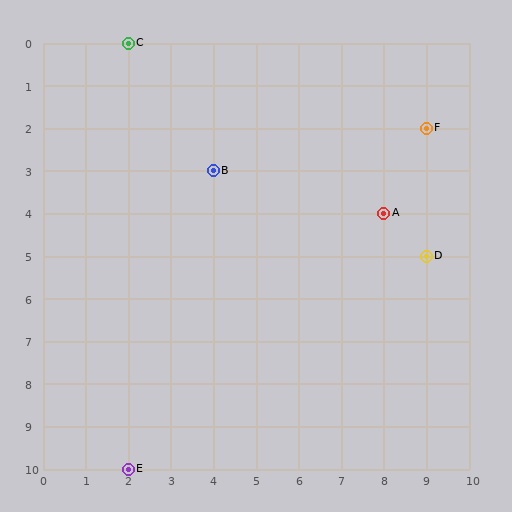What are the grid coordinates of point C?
Point C is at grid coordinates (2, 0).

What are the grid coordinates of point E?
Point E is at grid coordinates (2, 10).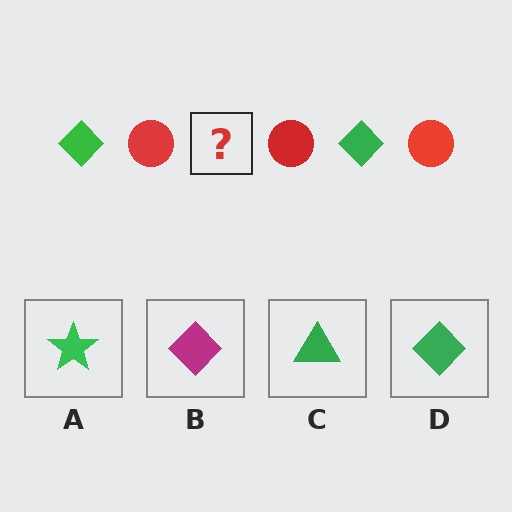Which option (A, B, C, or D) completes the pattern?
D.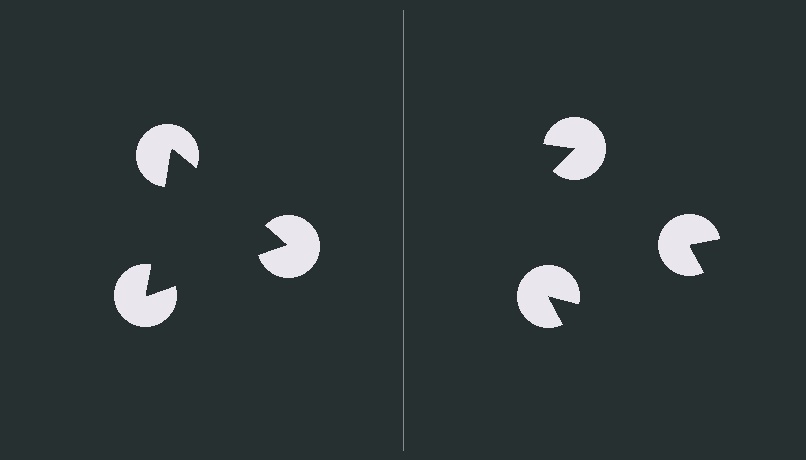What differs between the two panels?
The pac-man discs are positioned identically on both sides; only the wedge orientations differ. On the left they align to a triangle; on the right they are misaligned.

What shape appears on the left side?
An illusory triangle.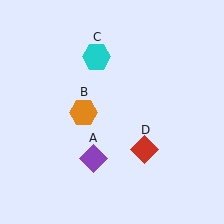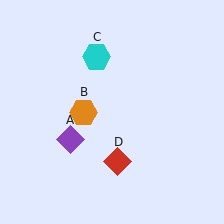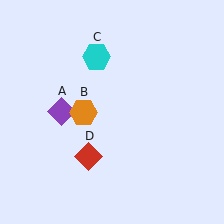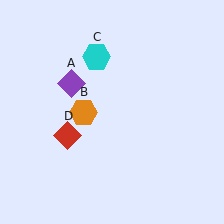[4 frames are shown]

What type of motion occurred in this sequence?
The purple diamond (object A), red diamond (object D) rotated clockwise around the center of the scene.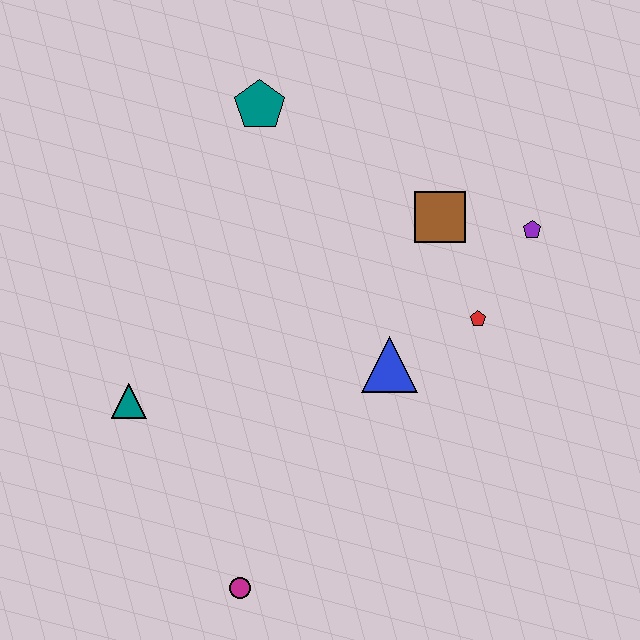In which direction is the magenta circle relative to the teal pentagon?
The magenta circle is below the teal pentagon.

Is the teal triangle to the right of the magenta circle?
No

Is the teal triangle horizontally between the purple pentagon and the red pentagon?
No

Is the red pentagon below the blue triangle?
No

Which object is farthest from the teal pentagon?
The magenta circle is farthest from the teal pentagon.